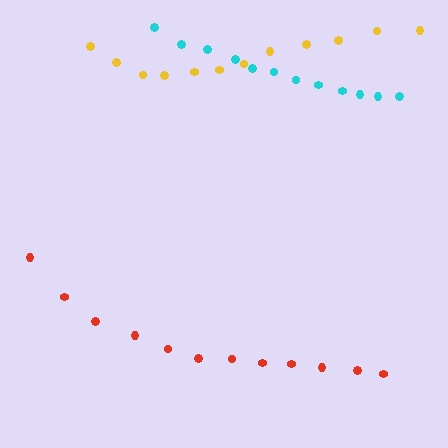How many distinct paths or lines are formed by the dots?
There are 3 distinct paths.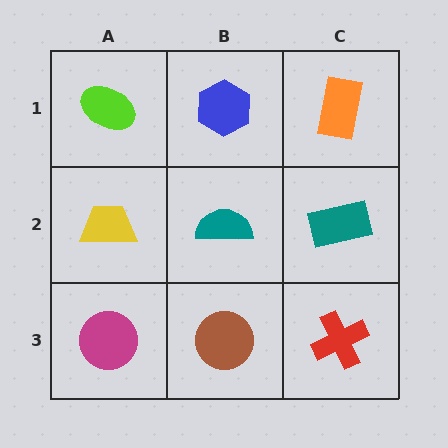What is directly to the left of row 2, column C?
A teal semicircle.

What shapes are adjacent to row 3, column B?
A teal semicircle (row 2, column B), a magenta circle (row 3, column A), a red cross (row 3, column C).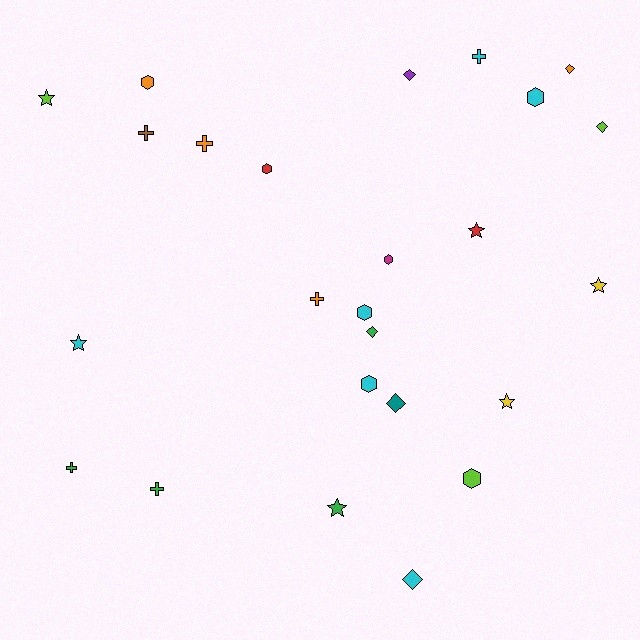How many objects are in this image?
There are 25 objects.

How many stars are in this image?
There are 6 stars.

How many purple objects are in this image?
There is 1 purple object.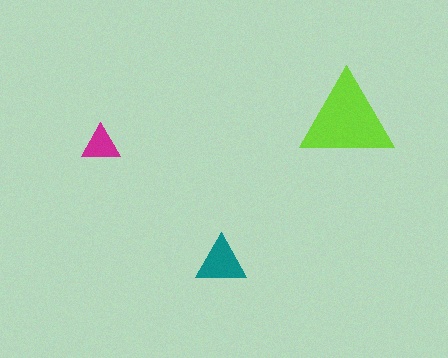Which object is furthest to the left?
The magenta triangle is leftmost.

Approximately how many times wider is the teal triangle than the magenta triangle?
About 1.5 times wider.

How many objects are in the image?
There are 3 objects in the image.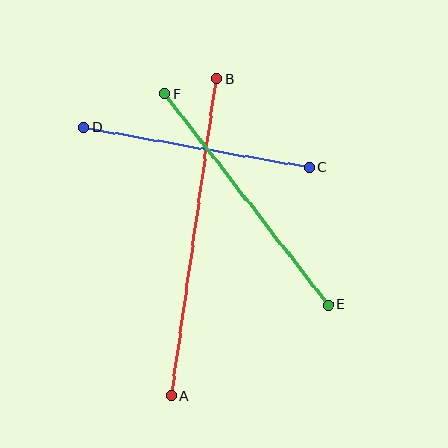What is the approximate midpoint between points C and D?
The midpoint is at approximately (196, 147) pixels.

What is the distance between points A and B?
The distance is approximately 320 pixels.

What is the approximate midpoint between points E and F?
The midpoint is at approximately (246, 199) pixels.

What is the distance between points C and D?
The distance is approximately 229 pixels.